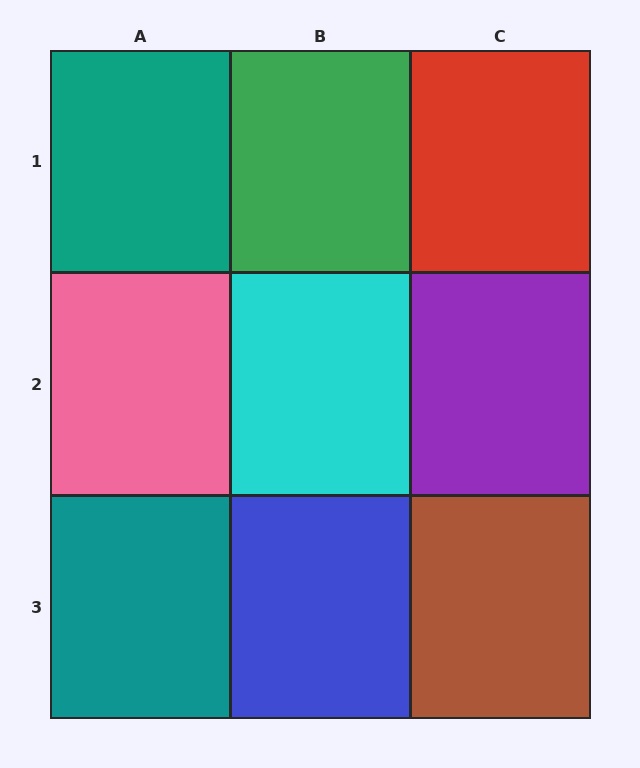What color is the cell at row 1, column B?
Green.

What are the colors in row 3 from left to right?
Teal, blue, brown.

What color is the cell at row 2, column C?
Purple.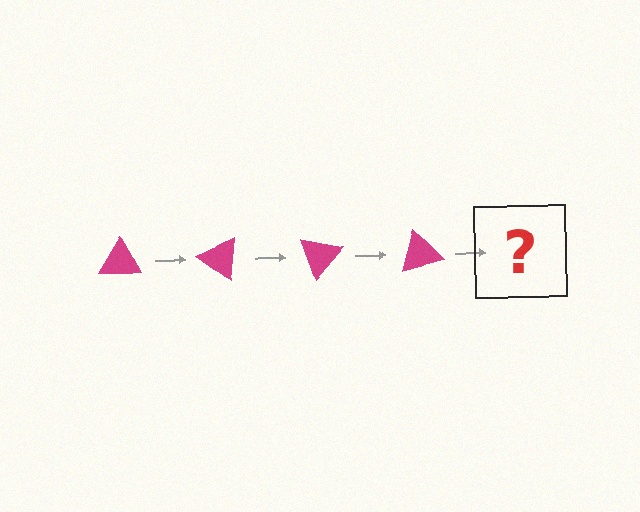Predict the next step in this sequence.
The next step is a magenta triangle rotated 140 degrees.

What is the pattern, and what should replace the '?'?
The pattern is that the triangle rotates 35 degrees each step. The '?' should be a magenta triangle rotated 140 degrees.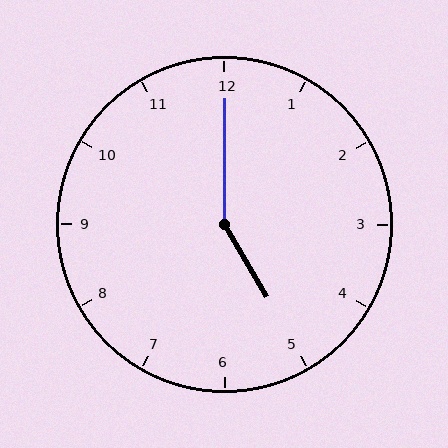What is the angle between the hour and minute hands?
Approximately 150 degrees.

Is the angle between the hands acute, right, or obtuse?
It is obtuse.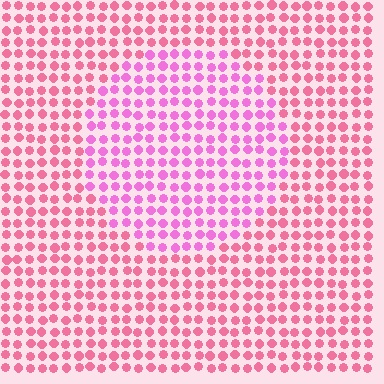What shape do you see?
I see a circle.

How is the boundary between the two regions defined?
The boundary is defined purely by a slight shift in hue (about 29 degrees). Spacing, size, and orientation are identical on both sides.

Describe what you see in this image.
The image is filled with small pink elements in a uniform arrangement. A circle-shaped region is visible where the elements are tinted to a slightly different hue, forming a subtle color boundary.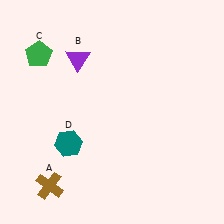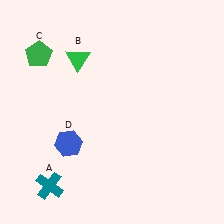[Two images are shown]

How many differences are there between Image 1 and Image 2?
There are 3 differences between the two images.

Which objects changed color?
A changed from brown to teal. B changed from purple to green. D changed from teal to blue.